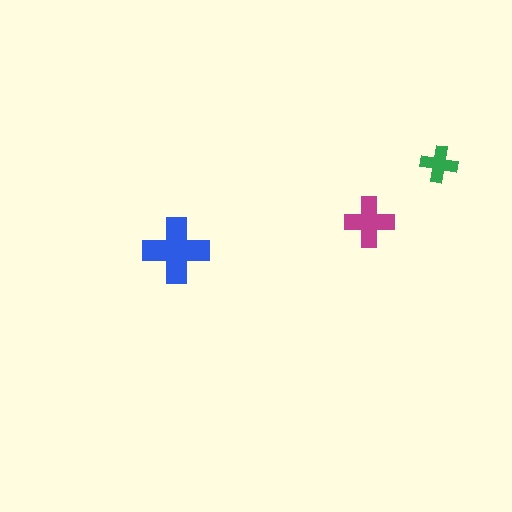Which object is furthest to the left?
The blue cross is leftmost.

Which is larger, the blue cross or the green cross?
The blue one.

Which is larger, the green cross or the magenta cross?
The magenta one.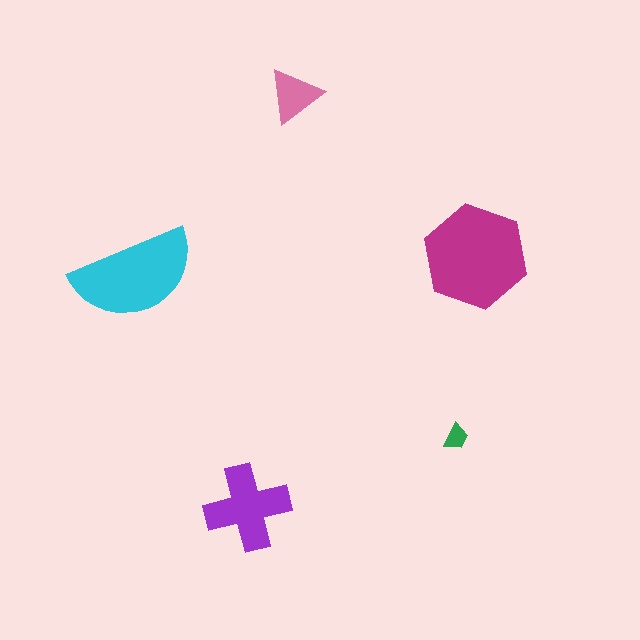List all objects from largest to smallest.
The magenta hexagon, the cyan semicircle, the purple cross, the pink triangle, the green trapezoid.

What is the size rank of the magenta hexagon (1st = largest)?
1st.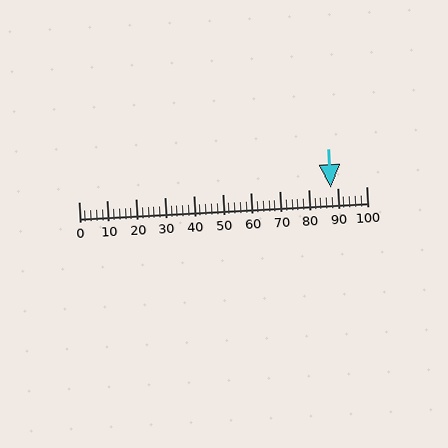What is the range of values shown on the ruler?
The ruler shows values from 0 to 100.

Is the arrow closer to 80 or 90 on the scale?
The arrow is closer to 90.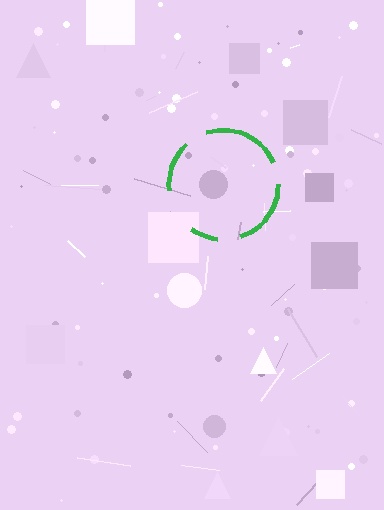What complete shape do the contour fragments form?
The contour fragments form a circle.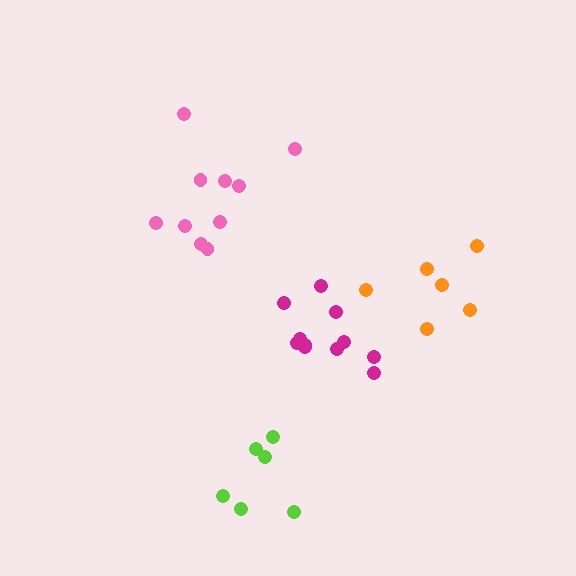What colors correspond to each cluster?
The clusters are colored: pink, lime, magenta, orange.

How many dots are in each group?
Group 1: 10 dots, Group 2: 6 dots, Group 3: 11 dots, Group 4: 6 dots (33 total).